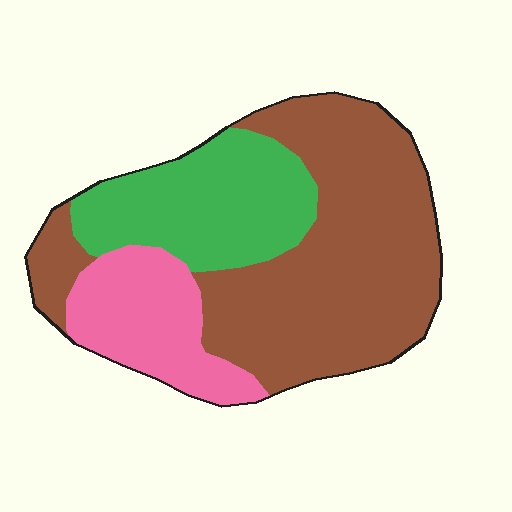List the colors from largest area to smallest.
From largest to smallest: brown, green, pink.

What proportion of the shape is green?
Green covers roughly 25% of the shape.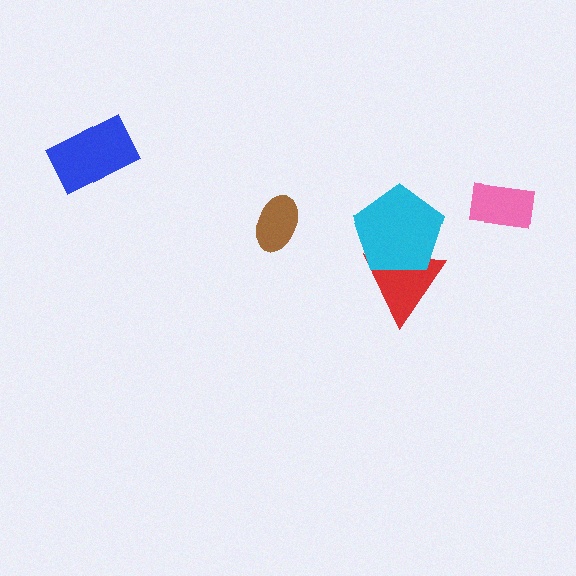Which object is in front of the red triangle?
The cyan pentagon is in front of the red triangle.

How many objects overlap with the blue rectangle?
0 objects overlap with the blue rectangle.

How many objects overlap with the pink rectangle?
0 objects overlap with the pink rectangle.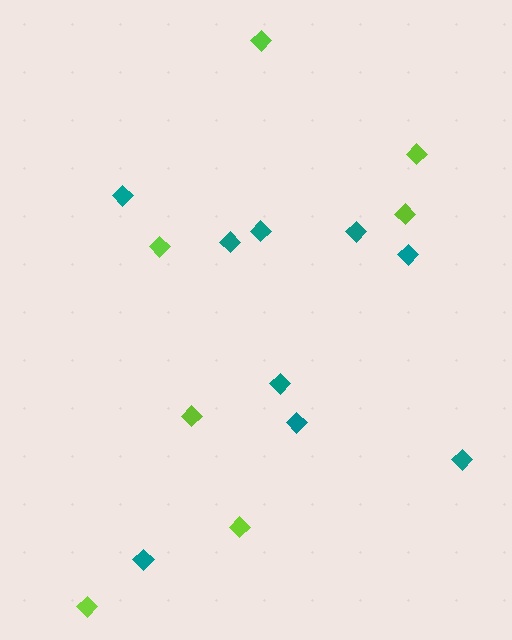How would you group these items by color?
There are 2 groups: one group of teal diamonds (9) and one group of lime diamonds (7).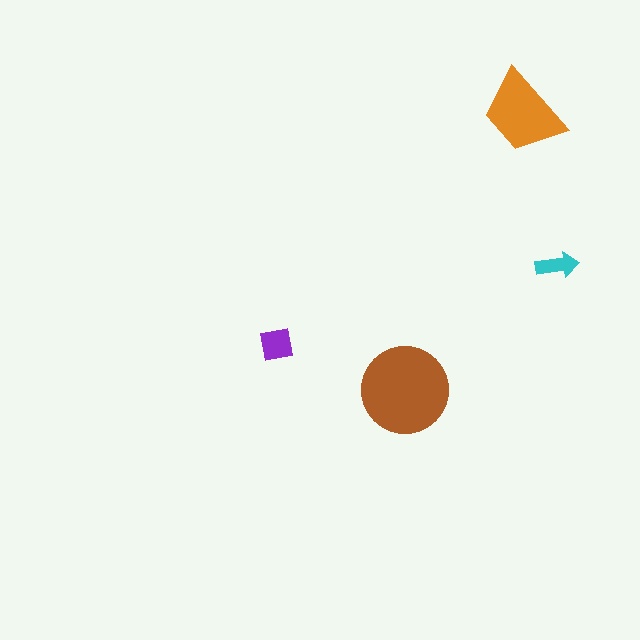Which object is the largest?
The brown circle.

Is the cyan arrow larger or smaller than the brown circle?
Smaller.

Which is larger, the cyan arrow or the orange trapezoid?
The orange trapezoid.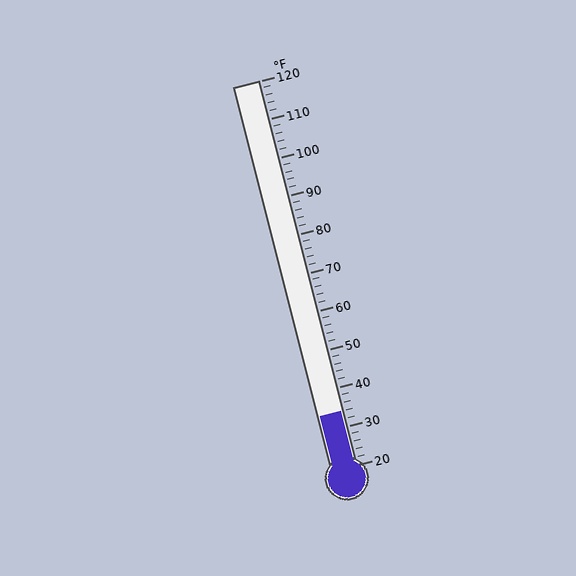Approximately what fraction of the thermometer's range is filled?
The thermometer is filled to approximately 15% of its range.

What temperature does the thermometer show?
The thermometer shows approximately 34°F.